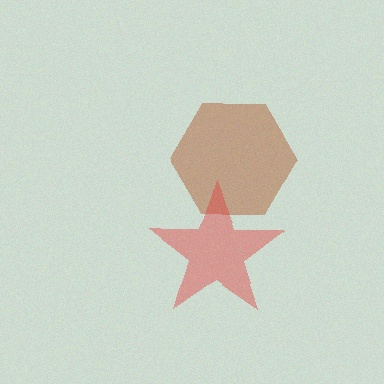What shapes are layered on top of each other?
The layered shapes are: a brown hexagon, a red star.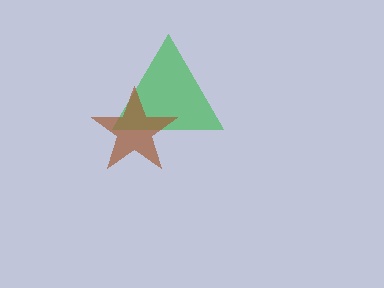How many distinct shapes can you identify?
There are 2 distinct shapes: a green triangle, a brown star.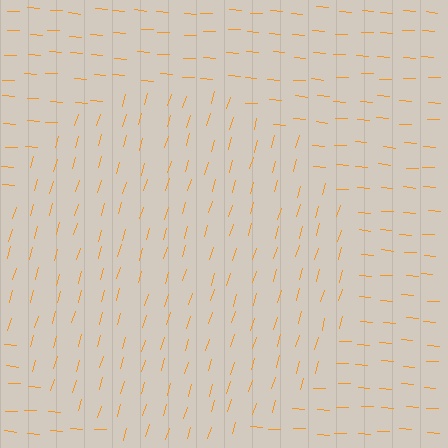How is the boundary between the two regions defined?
The boundary is defined purely by a change in line orientation (approximately 77 degrees difference). All lines are the same color and thickness.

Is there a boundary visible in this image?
Yes, there is a texture boundary formed by a change in line orientation.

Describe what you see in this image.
The image is filled with small orange line segments. A circle region in the image has lines oriented differently from the surrounding lines, creating a visible texture boundary.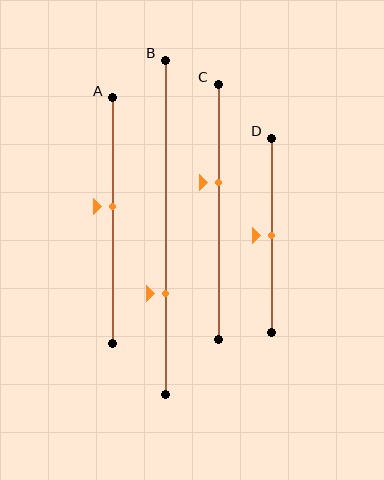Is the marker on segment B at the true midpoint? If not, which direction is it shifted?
No, the marker on segment B is shifted downward by about 20% of the segment length.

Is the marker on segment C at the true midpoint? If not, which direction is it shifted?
No, the marker on segment C is shifted upward by about 11% of the segment length.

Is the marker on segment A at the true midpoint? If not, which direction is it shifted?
No, the marker on segment A is shifted upward by about 6% of the segment length.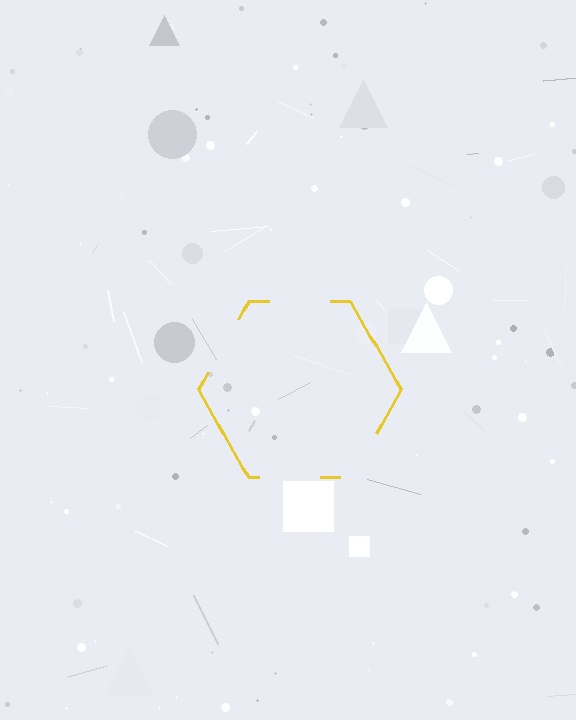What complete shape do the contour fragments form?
The contour fragments form a hexagon.